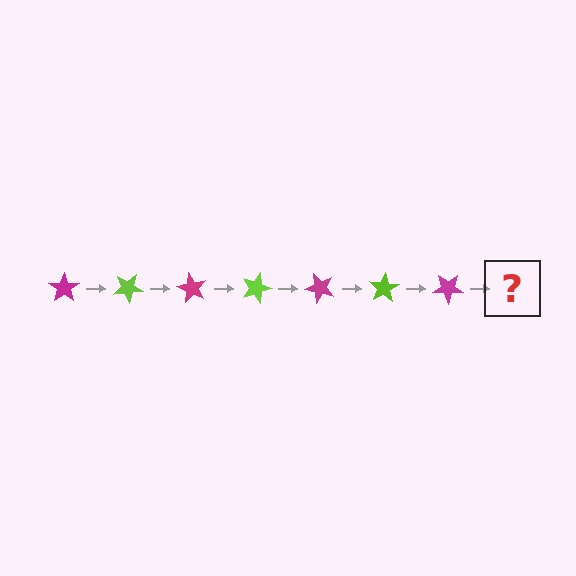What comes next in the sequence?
The next element should be a lime star, rotated 210 degrees from the start.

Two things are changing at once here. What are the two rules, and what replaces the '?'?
The two rules are that it rotates 30 degrees each step and the color cycles through magenta and lime. The '?' should be a lime star, rotated 210 degrees from the start.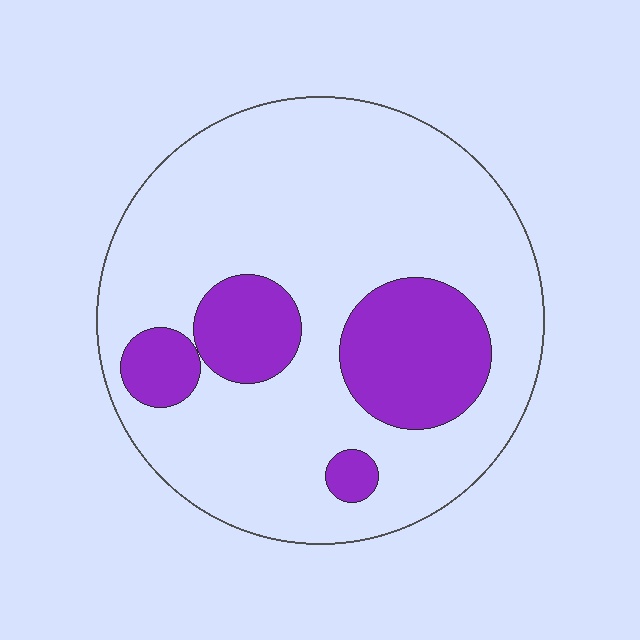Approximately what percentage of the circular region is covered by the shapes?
Approximately 20%.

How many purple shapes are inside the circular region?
4.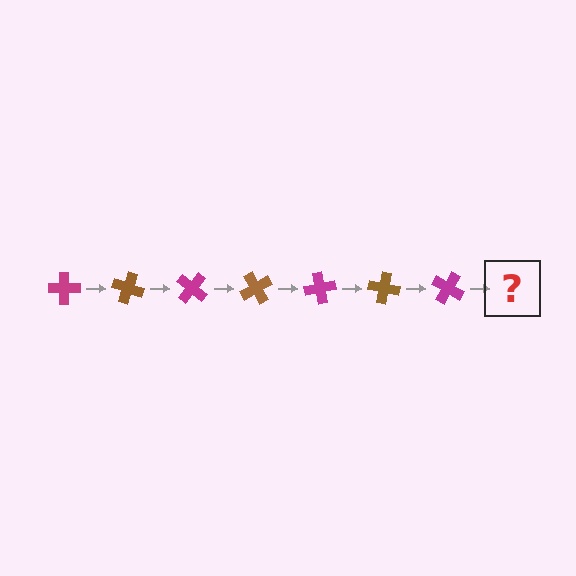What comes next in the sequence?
The next element should be a brown cross, rotated 140 degrees from the start.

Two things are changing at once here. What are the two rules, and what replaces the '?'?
The two rules are that it rotates 20 degrees each step and the color cycles through magenta and brown. The '?' should be a brown cross, rotated 140 degrees from the start.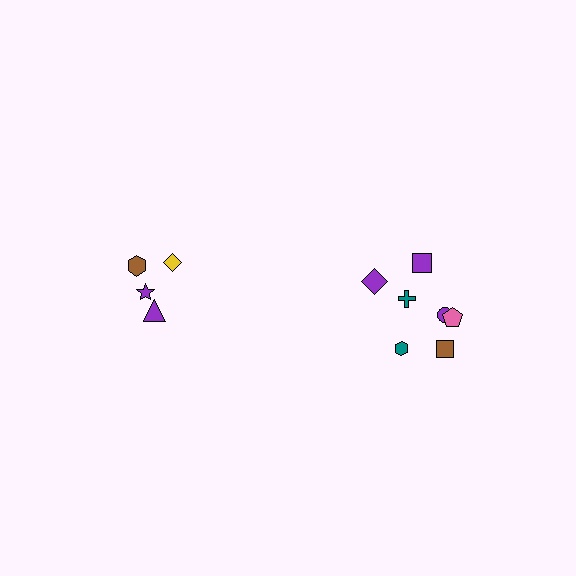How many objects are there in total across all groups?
There are 11 objects.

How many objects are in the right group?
There are 7 objects.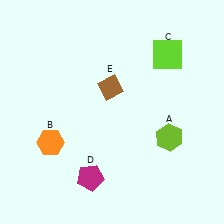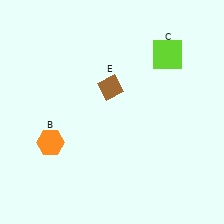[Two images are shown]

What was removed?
The magenta pentagon (D), the lime hexagon (A) were removed in Image 2.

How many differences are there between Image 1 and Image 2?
There are 2 differences between the two images.